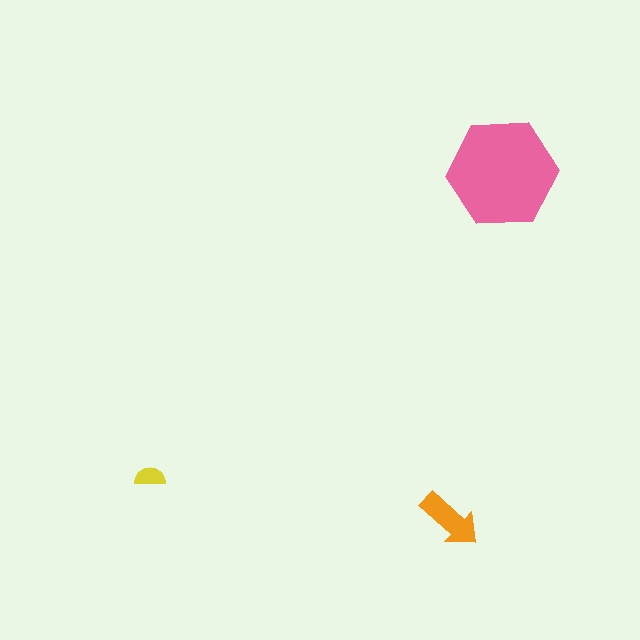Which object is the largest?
The pink hexagon.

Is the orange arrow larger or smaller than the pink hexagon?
Smaller.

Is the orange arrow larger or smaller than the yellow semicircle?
Larger.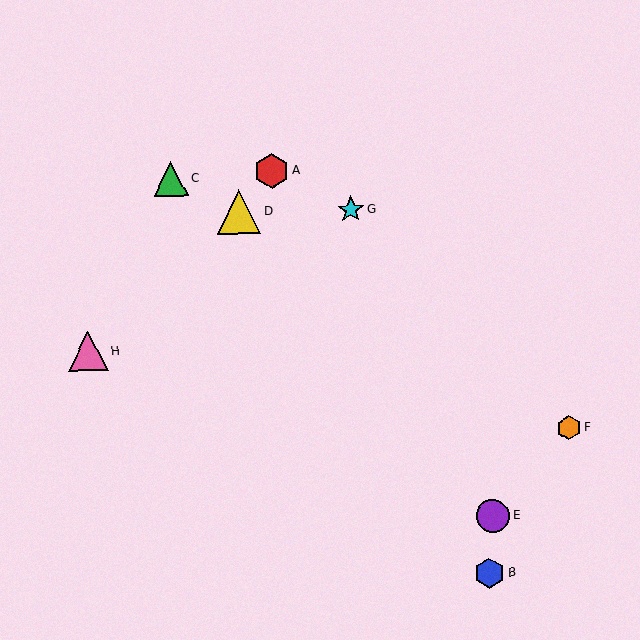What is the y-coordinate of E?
Object E is at y≈516.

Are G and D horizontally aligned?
Yes, both are at y≈210.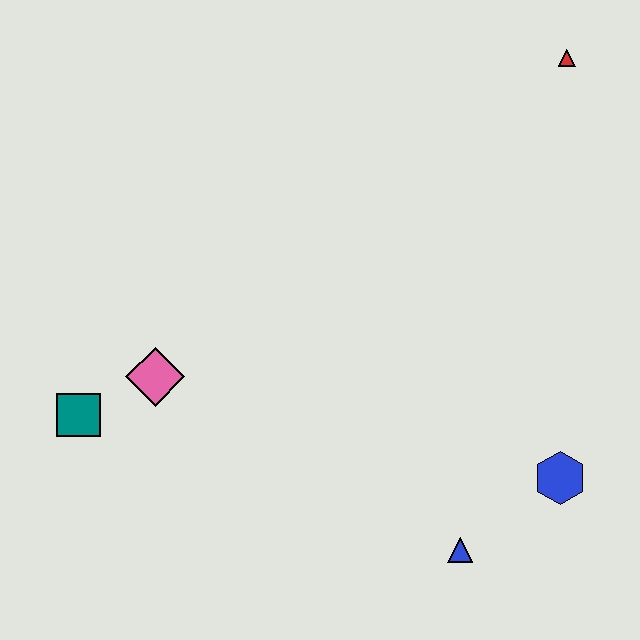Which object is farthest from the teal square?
The red triangle is farthest from the teal square.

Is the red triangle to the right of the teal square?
Yes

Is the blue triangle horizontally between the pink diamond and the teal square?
No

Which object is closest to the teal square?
The pink diamond is closest to the teal square.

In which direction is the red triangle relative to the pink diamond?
The red triangle is to the right of the pink diamond.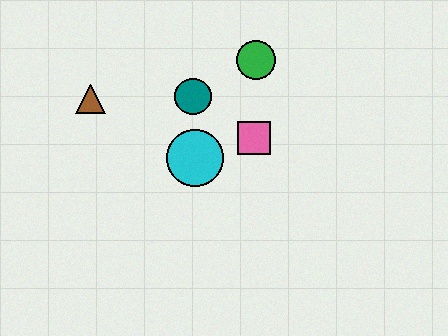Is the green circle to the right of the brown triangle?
Yes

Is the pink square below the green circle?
Yes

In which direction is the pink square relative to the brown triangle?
The pink square is to the right of the brown triangle.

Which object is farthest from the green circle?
The brown triangle is farthest from the green circle.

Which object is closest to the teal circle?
The cyan circle is closest to the teal circle.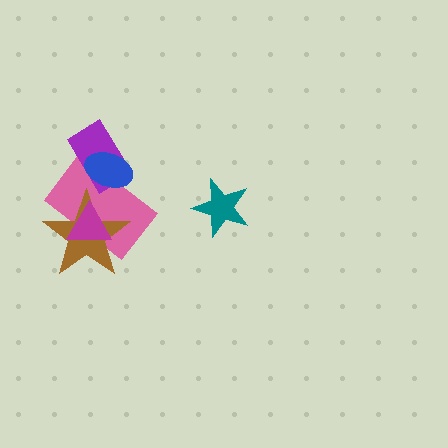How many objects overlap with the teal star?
0 objects overlap with the teal star.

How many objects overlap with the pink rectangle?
4 objects overlap with the pink rectangle.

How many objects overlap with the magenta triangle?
2 objects overlap with the magenta triangle.